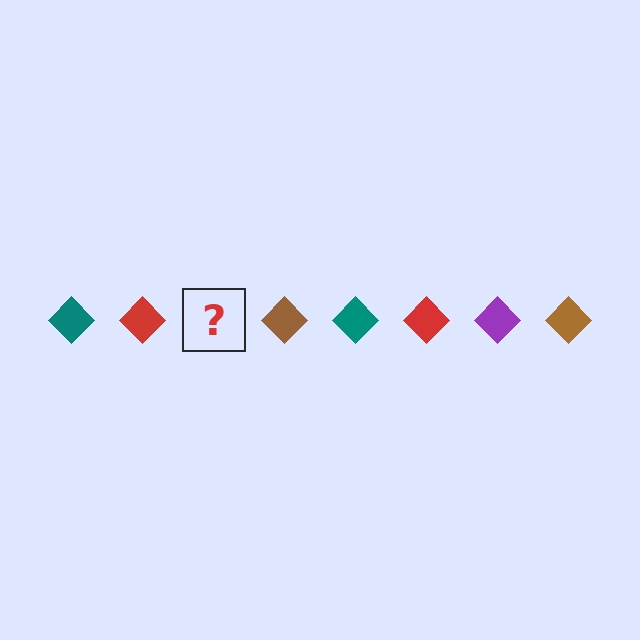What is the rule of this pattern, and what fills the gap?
The rule is that the pattern cycles through teal, red, purple, brown diamonds. The gap should be filled with a purple diamond.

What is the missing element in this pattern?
The missing element is a purple diamond.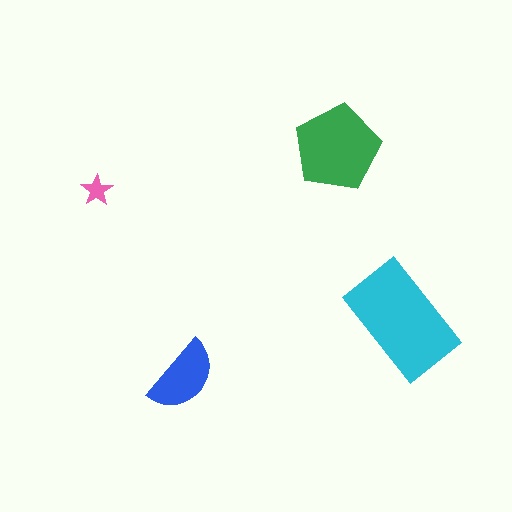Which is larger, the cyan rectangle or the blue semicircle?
The cyan rectangle.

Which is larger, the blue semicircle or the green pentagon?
The green pentagon.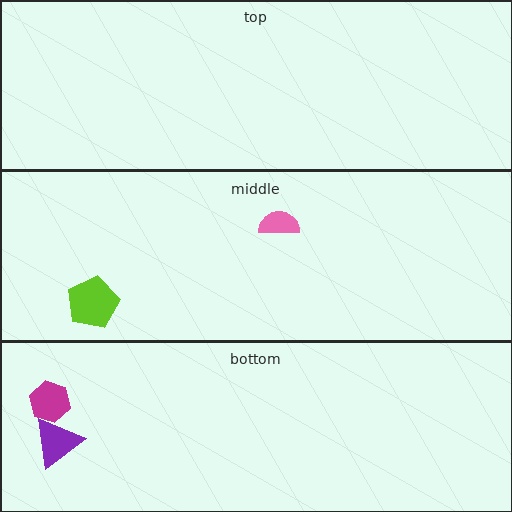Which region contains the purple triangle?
The bottom region.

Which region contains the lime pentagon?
The middle region.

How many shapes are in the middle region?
2.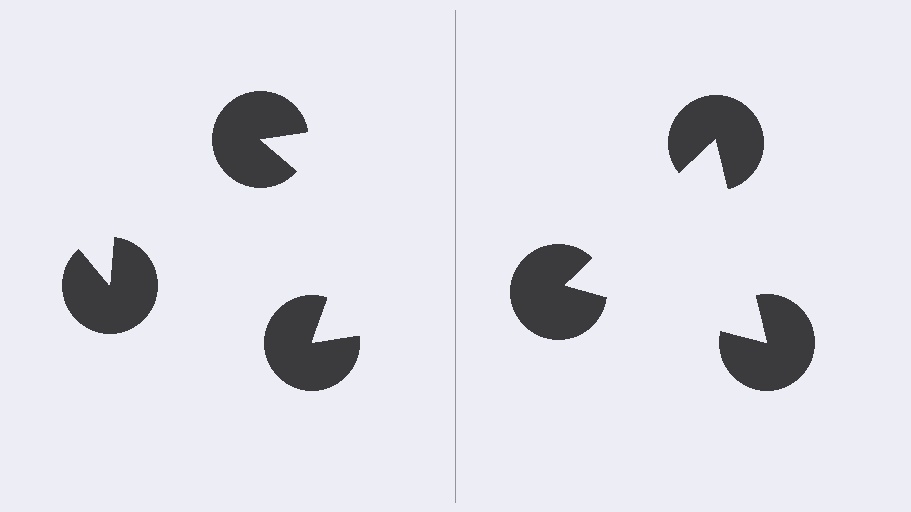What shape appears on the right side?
An illusory triangle.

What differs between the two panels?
The pac-man discs are positioned identically on both sides; only the wedge orientations differ. On the right they align to a triangle; on the left they are misaligned.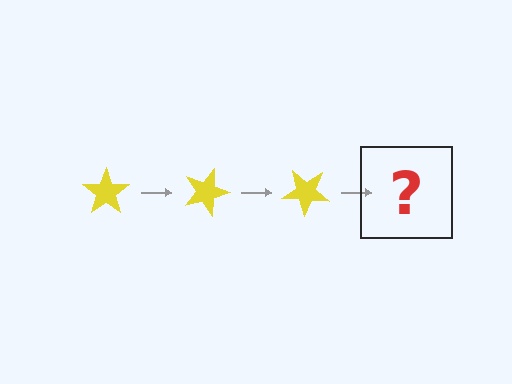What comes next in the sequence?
The next element should be a yellow star rotated 60 degrees.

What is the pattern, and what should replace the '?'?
The pattern is that the star rotates 20 degrees each step. The '?' should be a yellow star rotated 60 degrees.